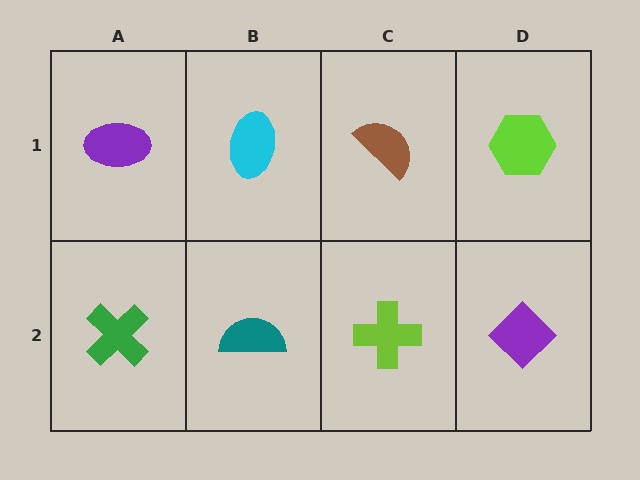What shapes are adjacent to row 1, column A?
A green cross (row 2, column A), a cyan ellipse (row 1, column B).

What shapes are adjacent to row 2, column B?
A cyan ellipse (row 1, column B), a green cross (row 2, column A), a lime cross (row 2, column C).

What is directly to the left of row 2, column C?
A teal semicircle.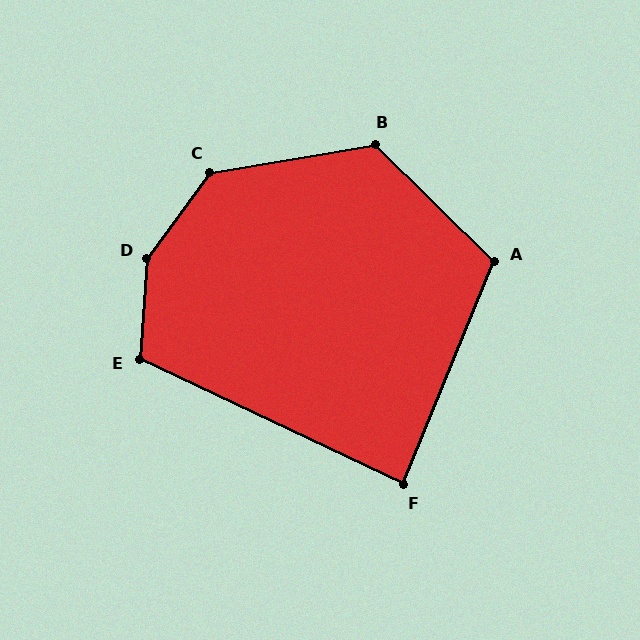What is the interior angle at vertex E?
Approximately 112 degrees (obtuse).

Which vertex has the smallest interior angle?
F, at approximately 87 degrees.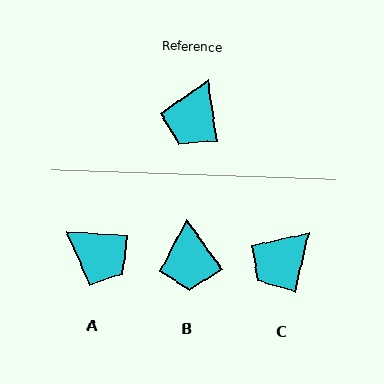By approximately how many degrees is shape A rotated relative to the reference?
Approximately 78 degrees counter-clockwise.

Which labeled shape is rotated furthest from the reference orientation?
A, about 78 degrees away.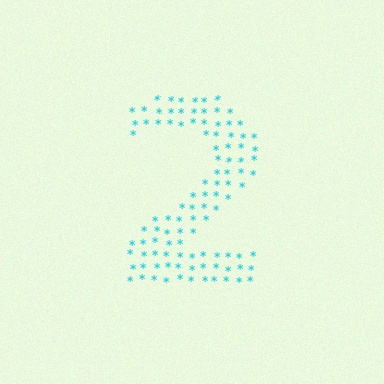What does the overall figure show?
The overall figure shows the digit 2.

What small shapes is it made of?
It is made of small asterisks.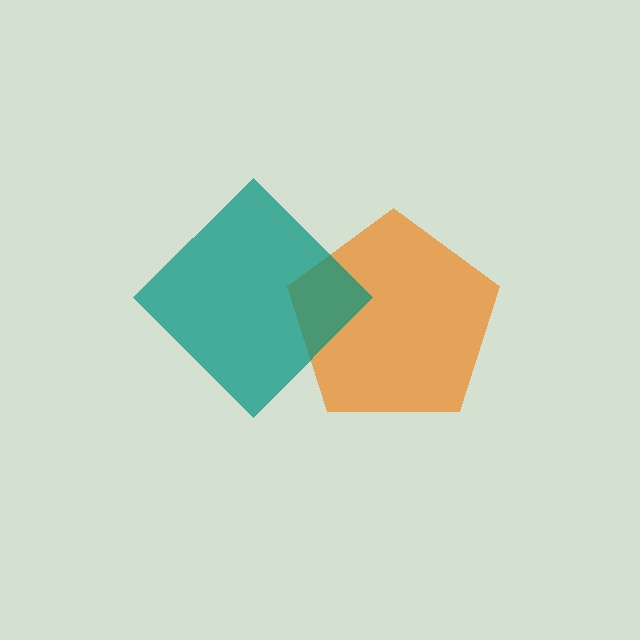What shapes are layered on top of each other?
The layered shapes are: an orange pentagon, a teal diamond.